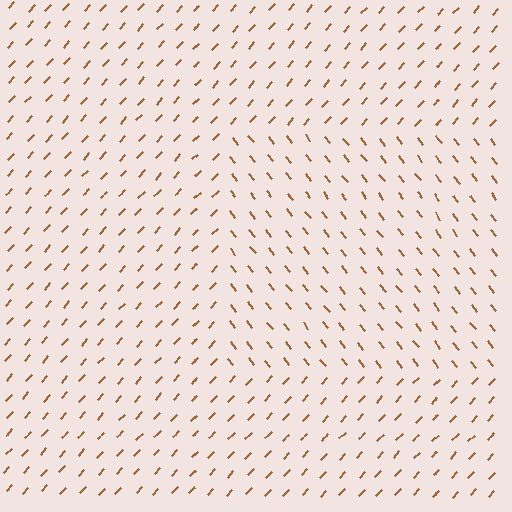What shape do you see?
I see a rectangle.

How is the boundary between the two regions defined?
The boundary is defined purely by a change in line orientation (approximately 81 degrees difference). All lines are the same color and thickness.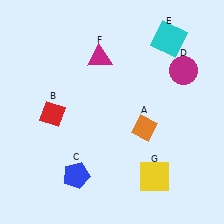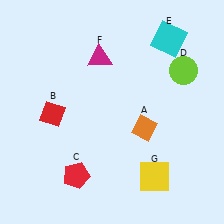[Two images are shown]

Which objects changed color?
C changed from blue to red. D changed from magenta to lime.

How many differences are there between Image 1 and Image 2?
There are 2 differences between the two images.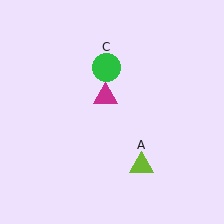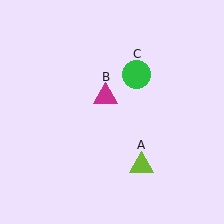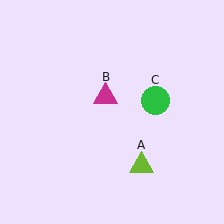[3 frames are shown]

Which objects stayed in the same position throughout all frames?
Lime triangle (object A) and magenta triangle (object B) remained stationary.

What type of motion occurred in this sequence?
The green circle (object C) rotated clockwise around the center of the scene.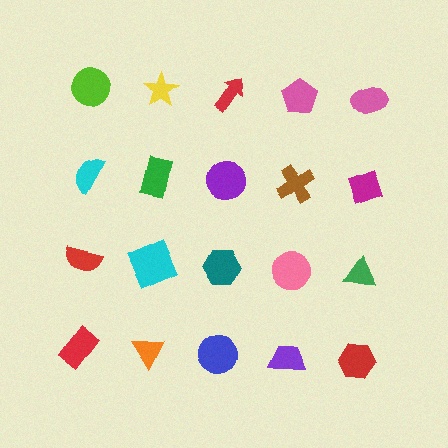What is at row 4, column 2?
An orange triangle.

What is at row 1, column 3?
A red arrow.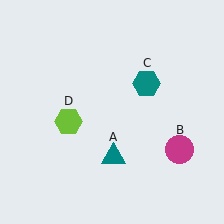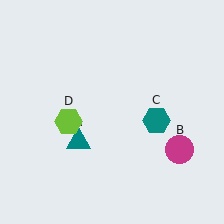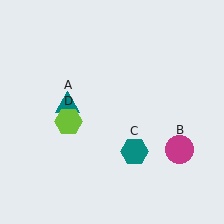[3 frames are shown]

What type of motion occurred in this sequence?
The teal triangle (object A), teal hexagon (object C) rotated clockwise around the center of the scene.